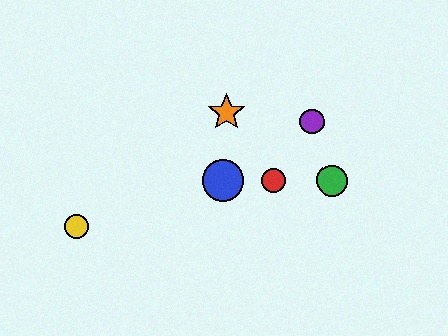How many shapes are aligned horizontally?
3 shapes (the red circle, the blue circle, the green circle) are aligned horizontally.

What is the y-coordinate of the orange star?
The orange star is at y≈113.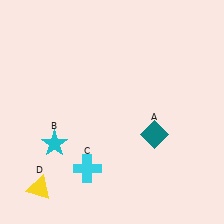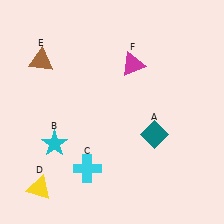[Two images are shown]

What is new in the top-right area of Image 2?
A magenta triangle (F) was added in the top-right area of Image 2.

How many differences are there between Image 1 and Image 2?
There are 2 differences between the two images.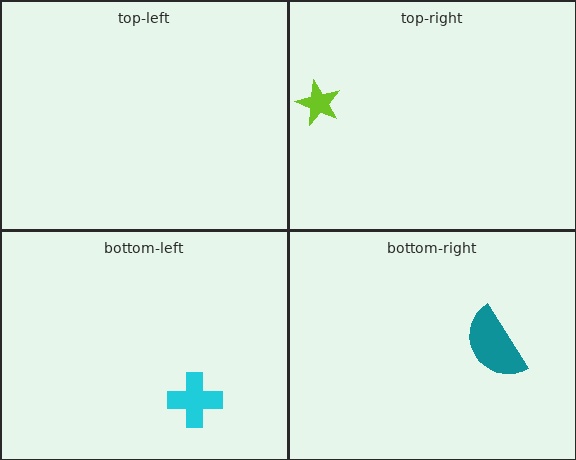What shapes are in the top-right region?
The lime star.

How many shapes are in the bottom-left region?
1.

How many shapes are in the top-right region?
1.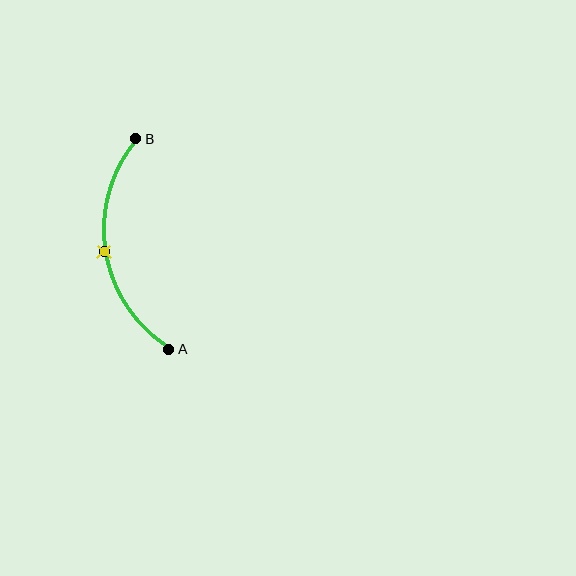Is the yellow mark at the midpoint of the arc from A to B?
Yes. The yellow mark lies on the arc at equal arc-length from both A and B — it is the arc midpoint.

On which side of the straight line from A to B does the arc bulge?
The arc bulges to the left of the straight line connecting A and B.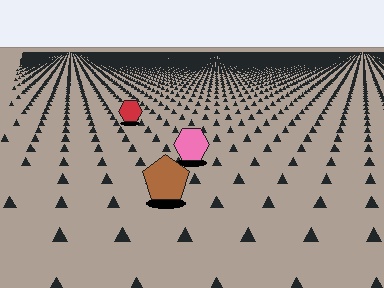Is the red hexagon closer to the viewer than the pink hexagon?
No. The pink hexagon is closer — you can tell from the texture gradient: the ground texture is coarser near it.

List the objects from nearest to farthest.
From nearest to farthest: the brown pentagon, the pink hexagon, the red hexagon.